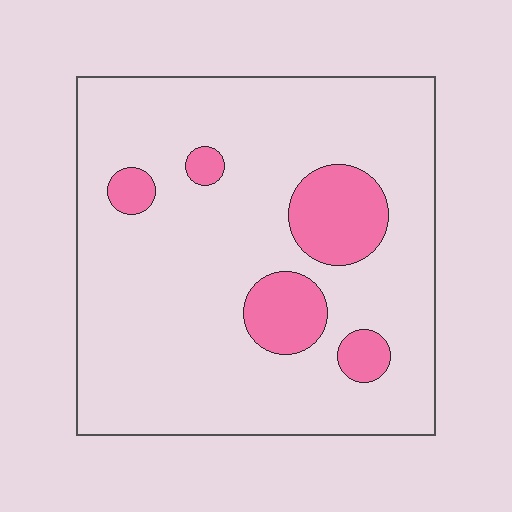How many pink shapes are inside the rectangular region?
5.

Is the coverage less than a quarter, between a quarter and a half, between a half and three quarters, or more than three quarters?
Less than a quarter.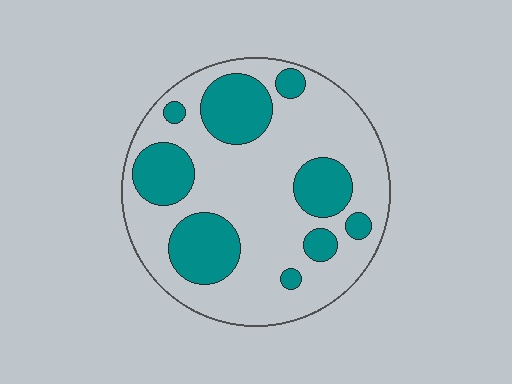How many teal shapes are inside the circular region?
9.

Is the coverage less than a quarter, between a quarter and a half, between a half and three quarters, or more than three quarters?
Between a quarter and a half.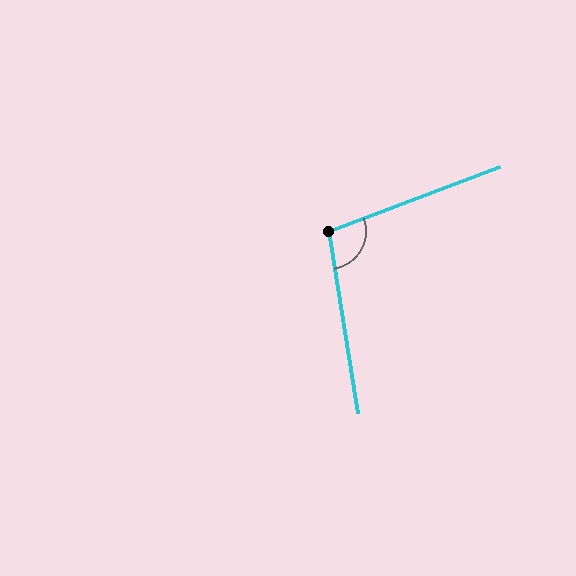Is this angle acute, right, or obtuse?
It is obtuse.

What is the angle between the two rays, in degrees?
Approximately 102 degrees.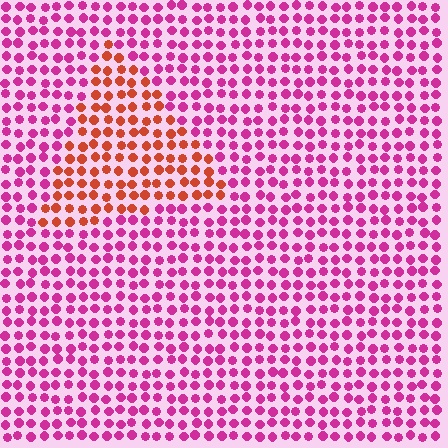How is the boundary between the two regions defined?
The boundary is defined purely by a slight shift in hue (about 50 degrees). Spacing, size, and orientation are identical on both sides.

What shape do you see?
I see a triangle.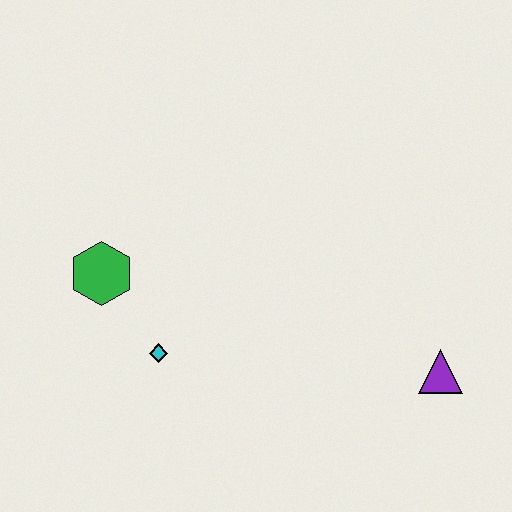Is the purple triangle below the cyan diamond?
Yes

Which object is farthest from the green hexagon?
The purple triangle is farthest from the green hexagon.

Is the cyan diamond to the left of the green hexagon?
No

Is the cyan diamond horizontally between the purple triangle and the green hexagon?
Yes